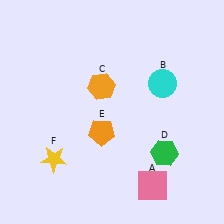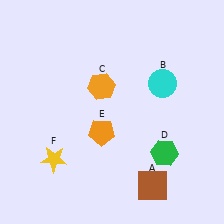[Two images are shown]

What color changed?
The square (A) changed from pink in Image 1 to brown in Image 2.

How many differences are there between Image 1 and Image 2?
There is 1 difference between the two images.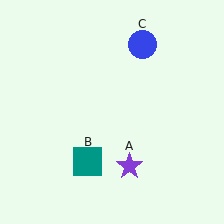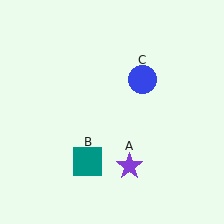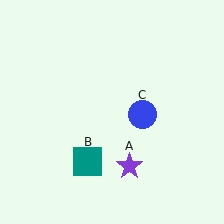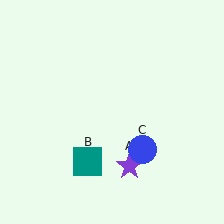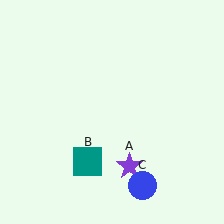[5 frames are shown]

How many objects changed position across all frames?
1 object changed position: blue circle (object C).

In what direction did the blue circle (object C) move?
The blue circle (object C) moved down.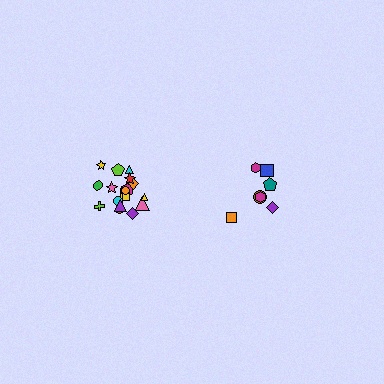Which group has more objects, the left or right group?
The left group.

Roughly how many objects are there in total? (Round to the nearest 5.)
Roughly 25 objects in total.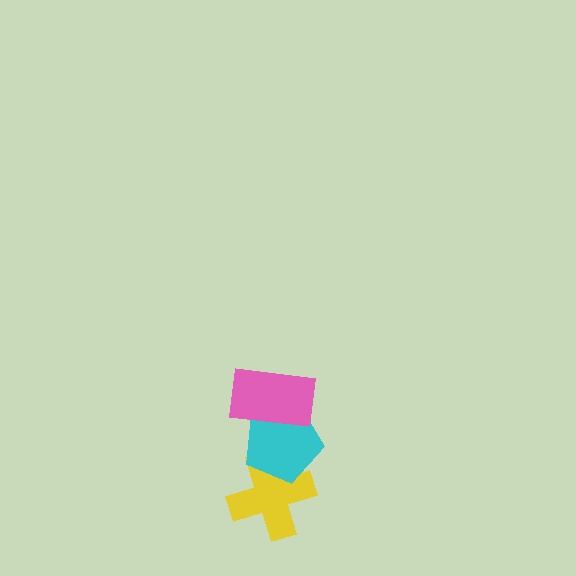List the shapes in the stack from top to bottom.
From top to bottom: the pink rectangle, the cyan pentagon, the yellow cross.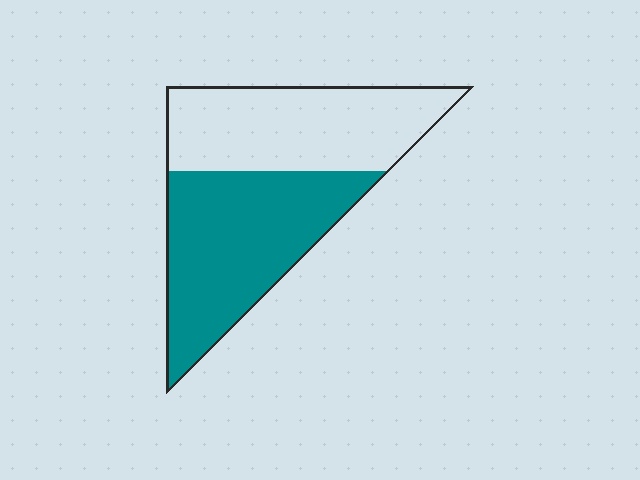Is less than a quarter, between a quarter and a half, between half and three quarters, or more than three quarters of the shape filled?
Between half and three quarters.